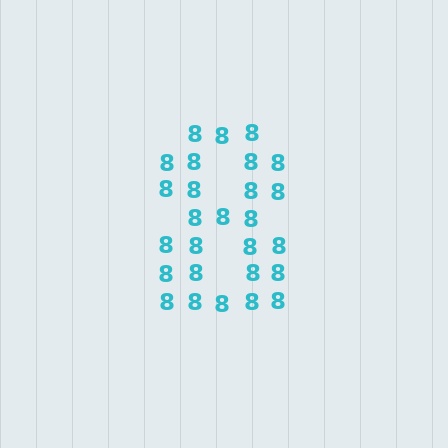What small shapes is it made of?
It is made of small digit 8's.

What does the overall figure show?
The overall figure shows the digit 8.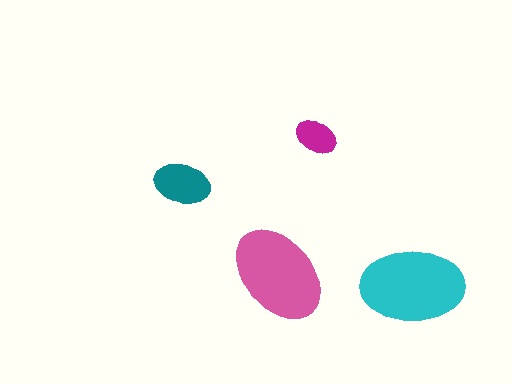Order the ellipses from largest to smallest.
the cyan one, the pink one, the teal one, the magenta one.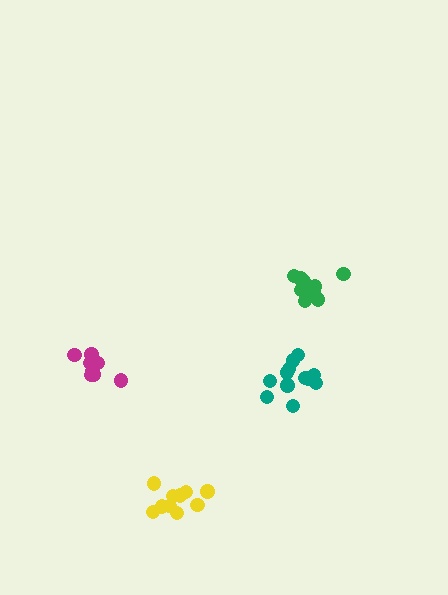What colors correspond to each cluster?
The clusters are colored: magenta, yellow, green, teal.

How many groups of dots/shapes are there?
There are 4 groups.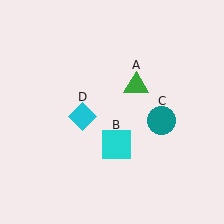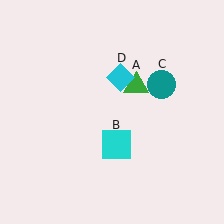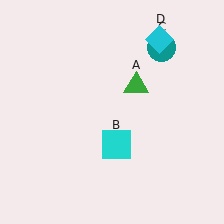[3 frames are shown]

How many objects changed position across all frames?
2 objects changed position: teal circle (object C), cyan diamond (object D).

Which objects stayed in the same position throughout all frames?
Green triangle (object A) and cyan square (object B) remained stationary.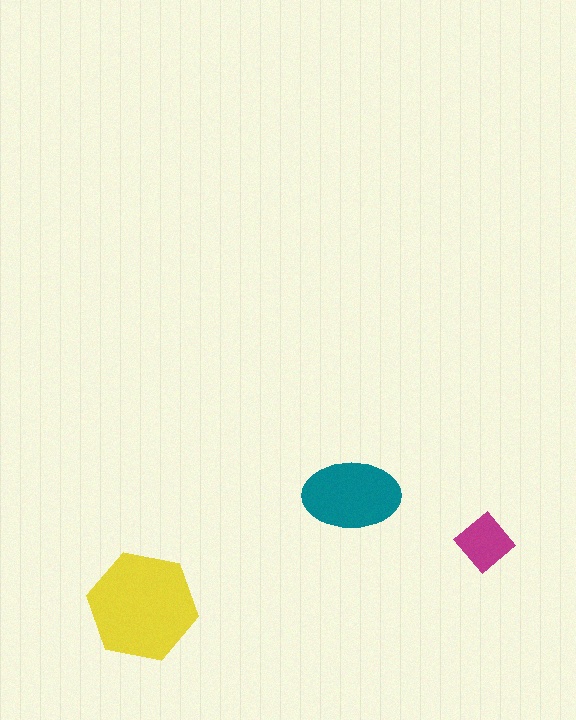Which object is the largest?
The yellow hexagon.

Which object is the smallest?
The magenta diamond.